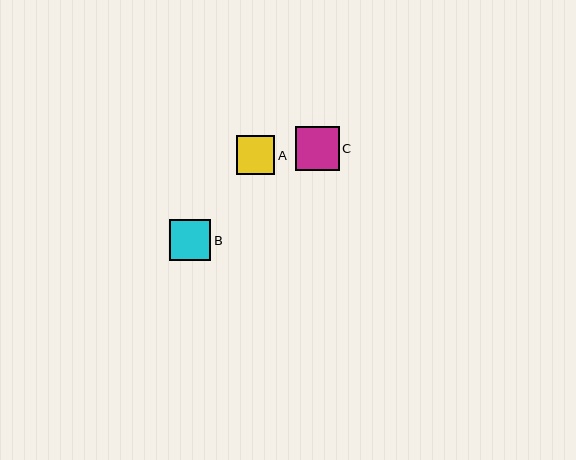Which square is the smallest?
Square A is the smallest with a size of approximately 38 pixels.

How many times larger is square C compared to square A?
Square C is approximately 1.1 times the size of square A.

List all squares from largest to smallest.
From largest to smallest: C, B, A.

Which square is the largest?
Square C is the largest with a size of approximately 44 pixels.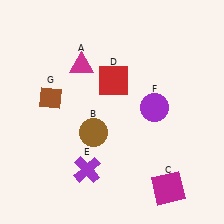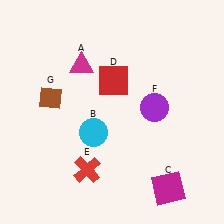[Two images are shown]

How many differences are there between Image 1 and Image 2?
There are 2 differences between the two images.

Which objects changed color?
B changed from brown to cyan. E changed from purple to red.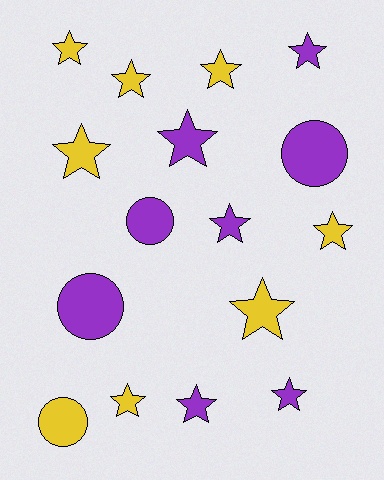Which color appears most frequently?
Purple, with 8 objects.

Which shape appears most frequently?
Star, with 12 objects.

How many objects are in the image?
There are 16 objects.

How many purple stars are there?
There are 5 purple stars.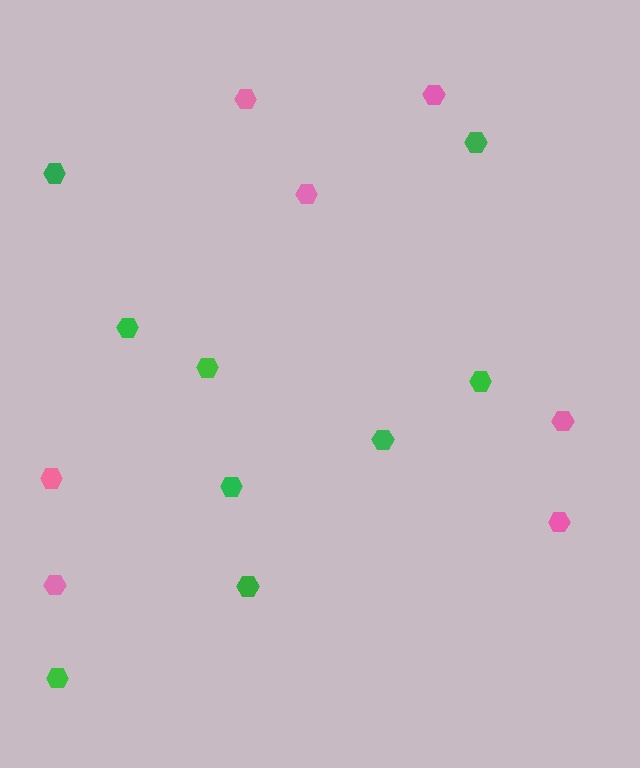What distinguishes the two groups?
There are 2 groups: one group of green hexagons (9) and one group of pink hexagons (7).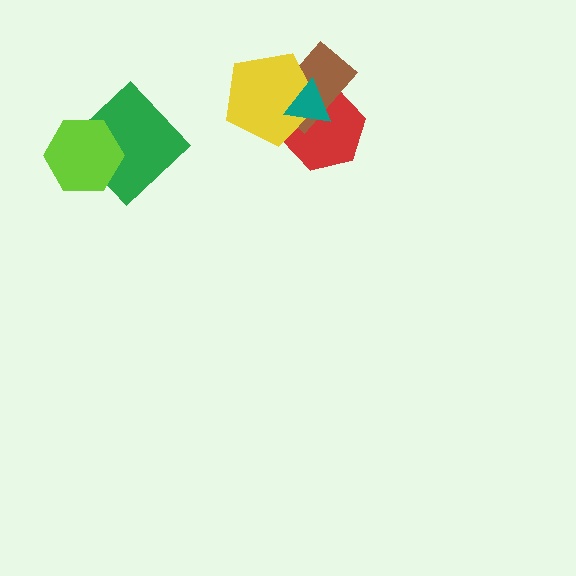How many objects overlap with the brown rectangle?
3 objects overlap with the brown rectangle.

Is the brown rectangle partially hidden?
Yes, it is partially covered by another shape.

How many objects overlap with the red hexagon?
3 objects overlap with the red hexagon.